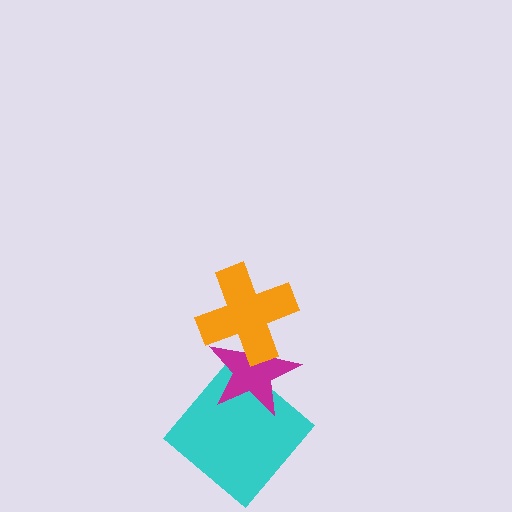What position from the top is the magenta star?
The magenta star is 2nd from the top.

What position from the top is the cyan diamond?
The cyan diamond is 3rd from the top.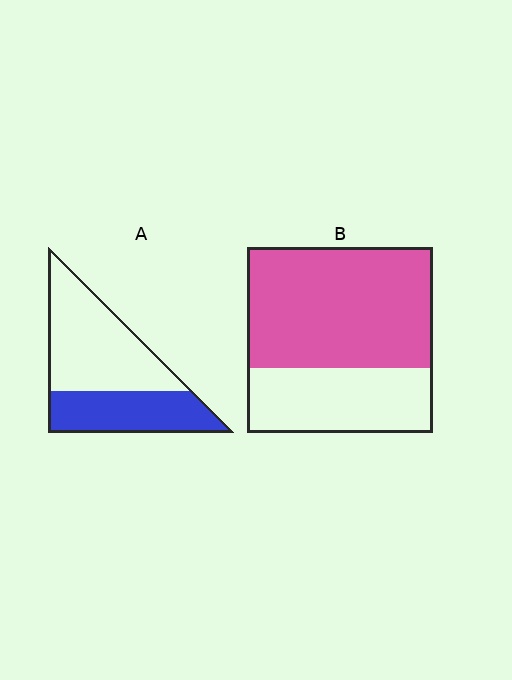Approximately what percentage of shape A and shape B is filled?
A is approximately 40% and B is approximately 65%.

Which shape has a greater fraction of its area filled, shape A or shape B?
Shape B.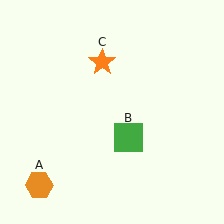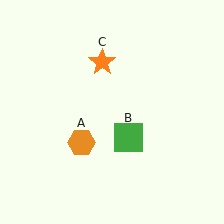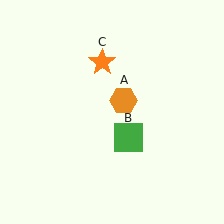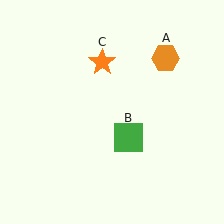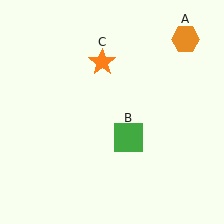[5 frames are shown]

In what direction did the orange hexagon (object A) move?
The orange hexagon (object A) moved up and to the right.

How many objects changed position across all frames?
1 object changed position: orange hexagon (object A).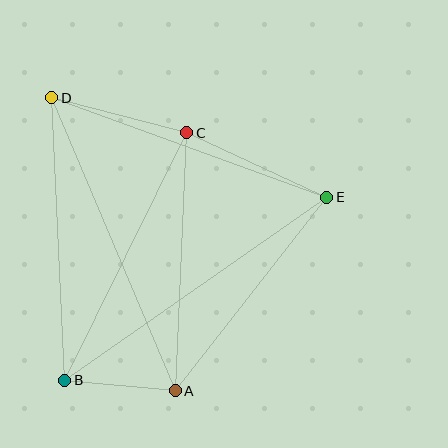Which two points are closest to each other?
Points A and B are closest to each other.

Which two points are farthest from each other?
Points B and E are farthest from each other.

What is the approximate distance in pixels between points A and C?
The distance between A and C is approximately 258 pixels.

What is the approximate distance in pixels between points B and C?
The distance between B and C is approximately 276 pixels.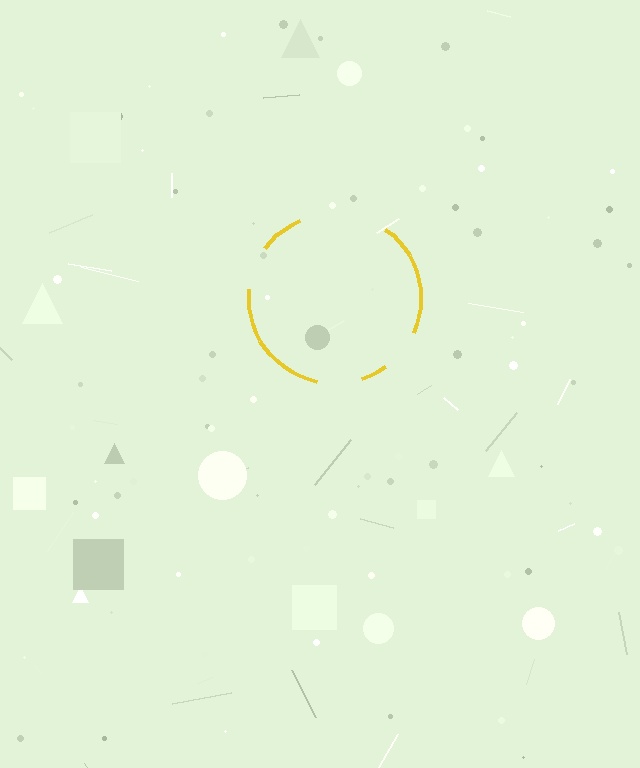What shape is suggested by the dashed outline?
The dashed outline suggests a circle.